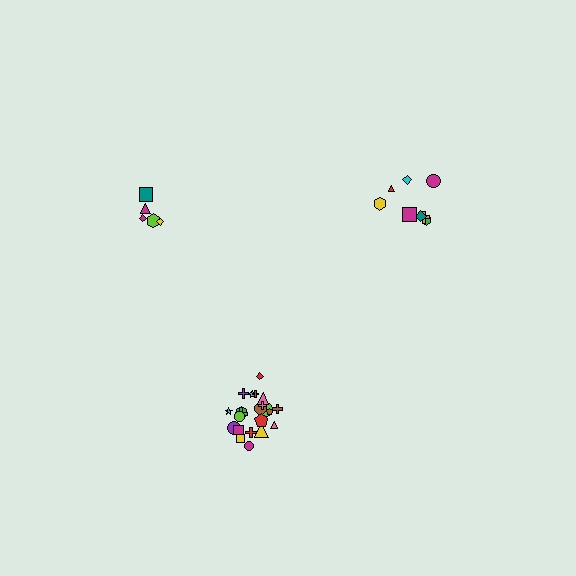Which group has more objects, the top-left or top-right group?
The top-right group.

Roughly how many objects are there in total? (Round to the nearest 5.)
Roughly 35 objects in total.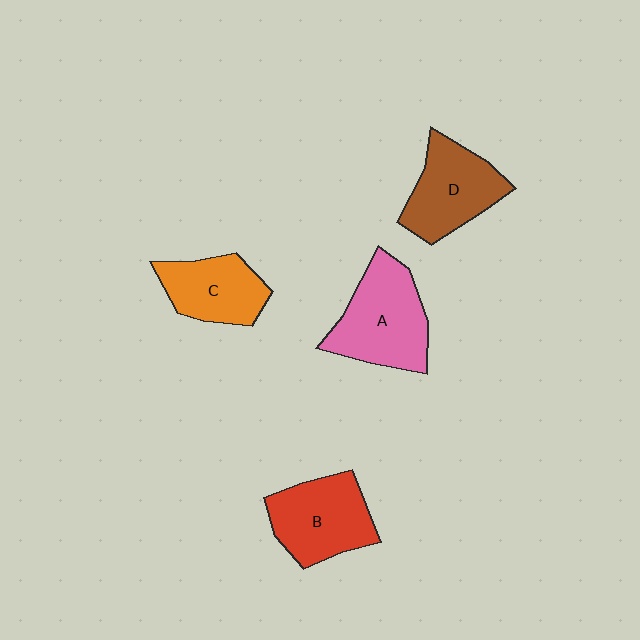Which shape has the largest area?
Shape A (pink).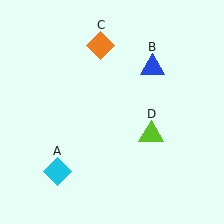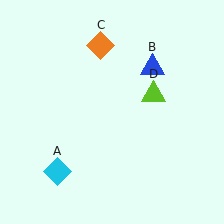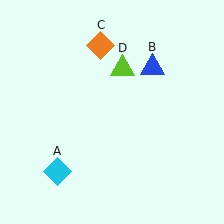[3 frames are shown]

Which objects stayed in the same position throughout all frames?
Cyan diamond (object A) and blue triangle (object B) and orange diamond (object C) remained stationary.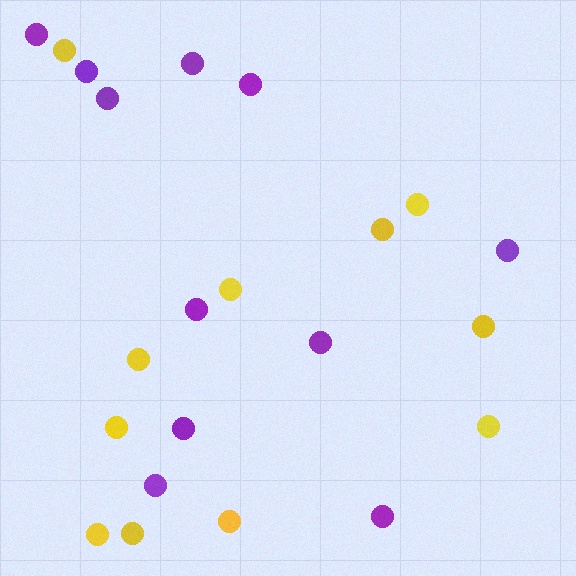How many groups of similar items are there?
There are 2 groups: one group of yellow circles (11) and one group of purple circles (11).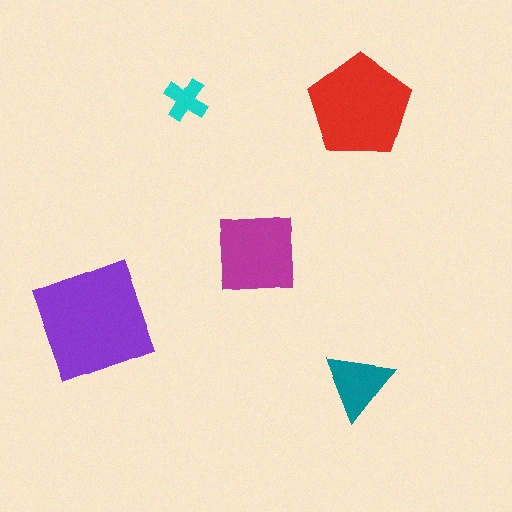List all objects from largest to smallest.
The purple square, the red pentagon, the magenta square, the teal triangle, the cyan cross.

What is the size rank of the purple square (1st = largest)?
1st.